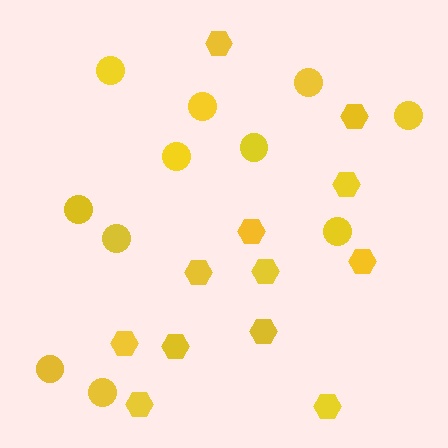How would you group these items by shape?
There are 2 groups: one group of hexagons (12) and one group of circles (11).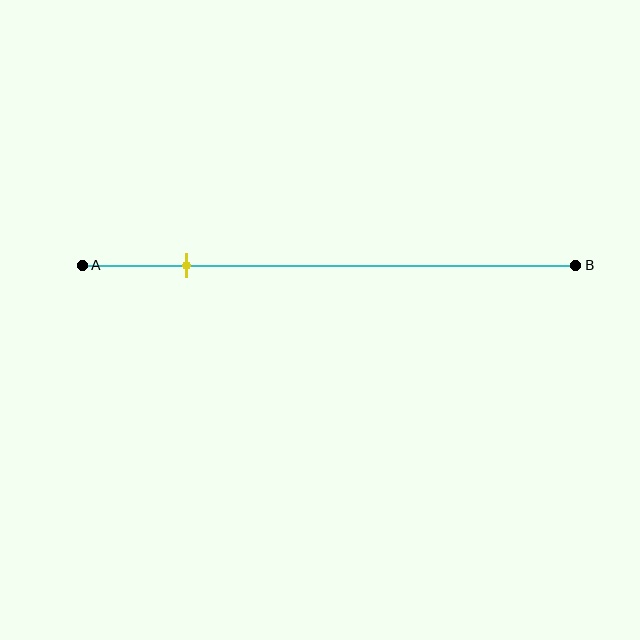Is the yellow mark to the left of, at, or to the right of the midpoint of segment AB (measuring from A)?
The yellow mark is to the left of the midpoint of segment AB.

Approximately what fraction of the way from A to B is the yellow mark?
The yellow mark is approximately 20% of the way from A to B.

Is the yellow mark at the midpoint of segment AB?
No, the mark is at about 20% from A, not at the 50% midpoint.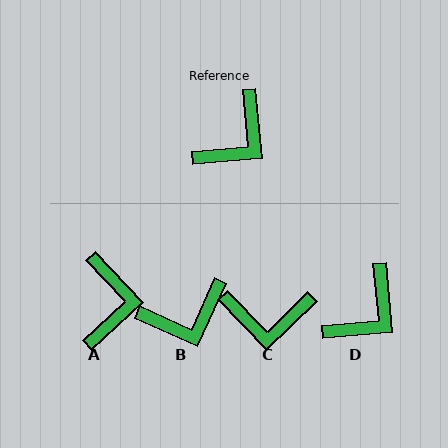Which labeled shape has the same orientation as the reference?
D.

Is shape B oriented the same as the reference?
No, it is off by about 30 degrees.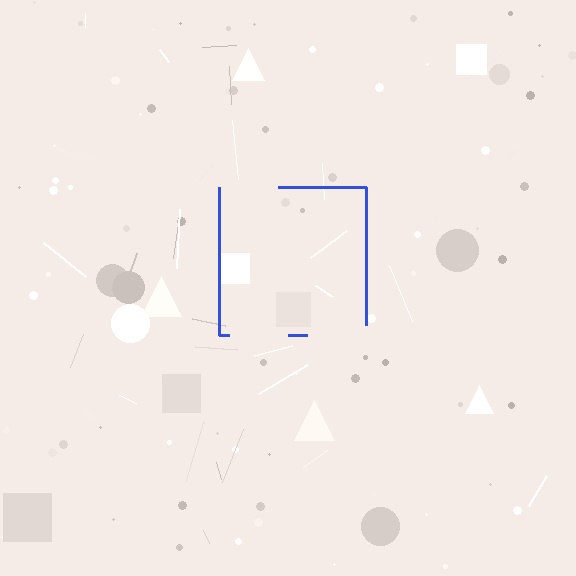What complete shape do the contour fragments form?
The contour fragments form a square.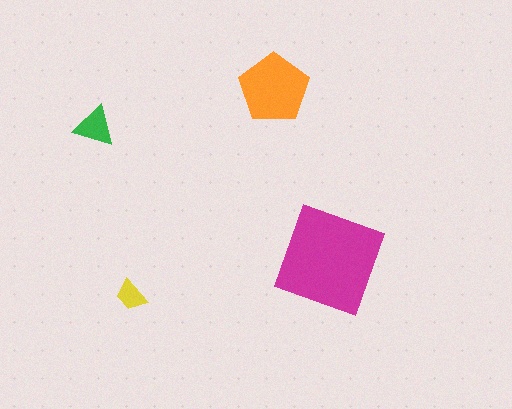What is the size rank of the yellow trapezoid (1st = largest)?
4th.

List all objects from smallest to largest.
The yellow trapezoid, the green triangle, the orange pentagon, the magenta diamond.